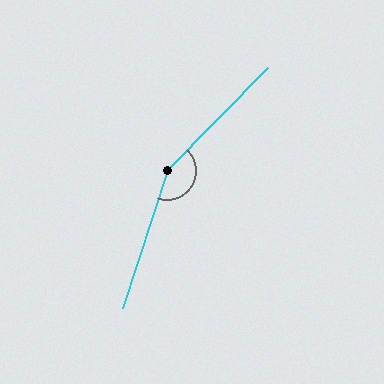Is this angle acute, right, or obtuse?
It is obtuse.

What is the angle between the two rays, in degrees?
Approximately 154 degrees.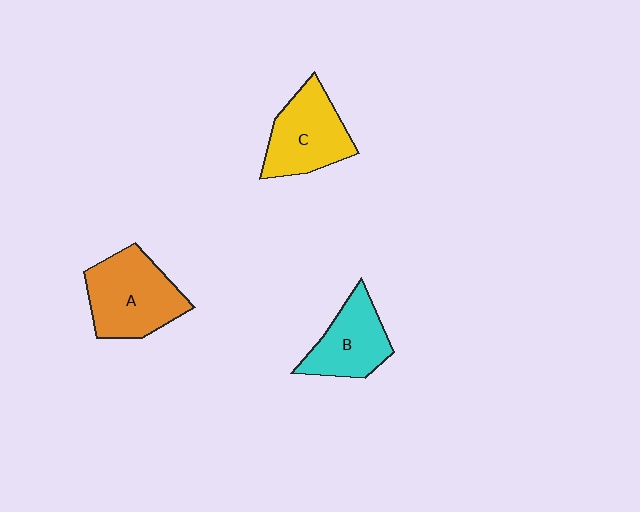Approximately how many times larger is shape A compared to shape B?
Approximately 1.3 times.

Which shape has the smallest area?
Shape B (cyan).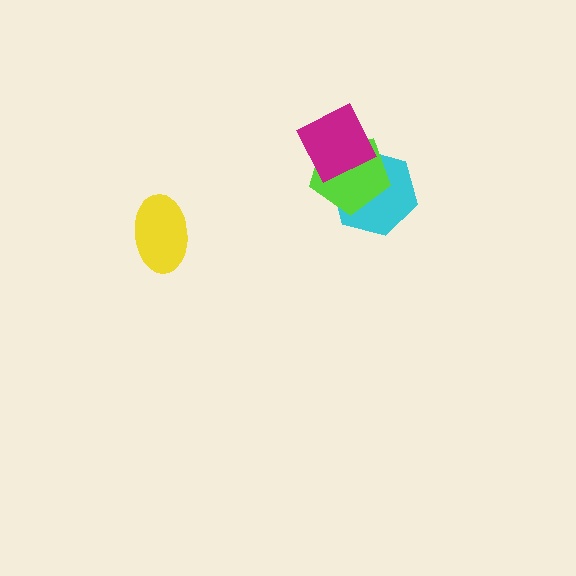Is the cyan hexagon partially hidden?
Yes, it is partially covered by another shape.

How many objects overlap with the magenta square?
2 objects overlap with the magenta square.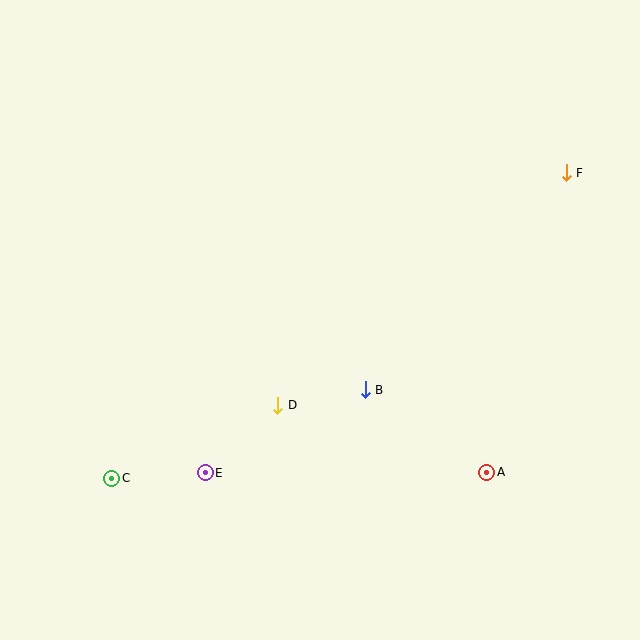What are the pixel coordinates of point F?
Point F is at (566, 173).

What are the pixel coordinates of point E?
Point E is at (205, 473).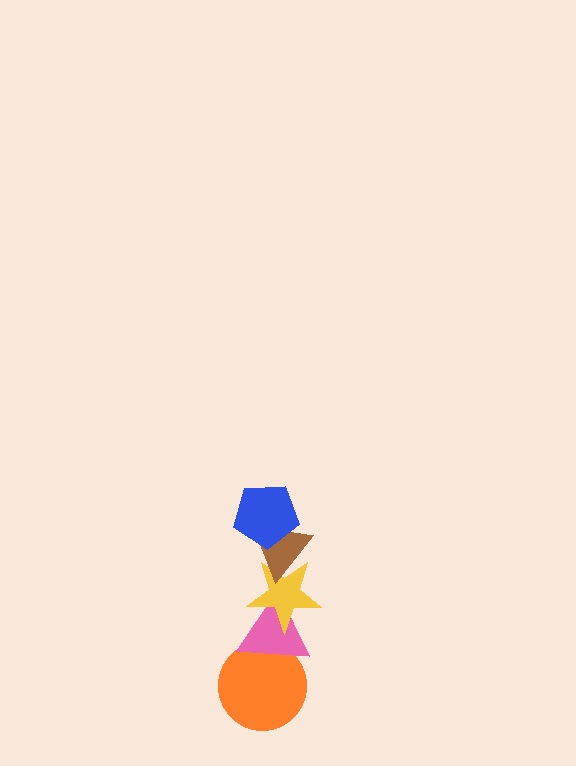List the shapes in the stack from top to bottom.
From top to bottom: the blue pentagon, the brown triangle, the yellow star, the pink triangle, the orange circle.